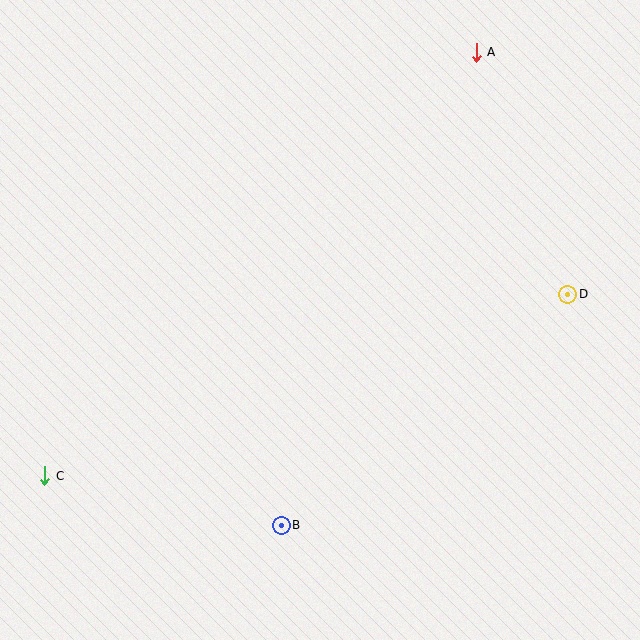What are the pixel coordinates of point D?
Point D is at (568, 294).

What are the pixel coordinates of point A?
Point A is at (476, 52).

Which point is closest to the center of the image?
Point B at (281, 525) is closest to the center.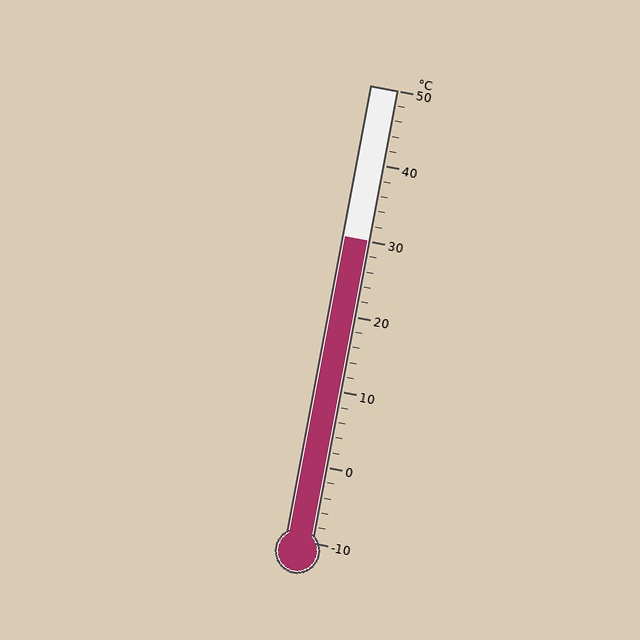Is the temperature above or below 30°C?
The temperature is at 30°C.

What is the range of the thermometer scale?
The thermometer scale ranges from -10°C to 50°C.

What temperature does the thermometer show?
The thermometer shows approximately 30°C.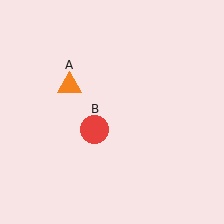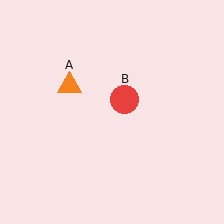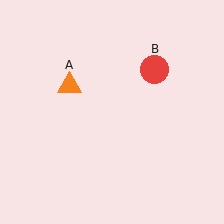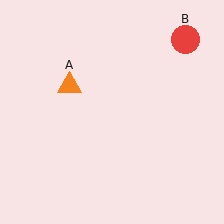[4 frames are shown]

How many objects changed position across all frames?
1 object changed position: red circle (object B).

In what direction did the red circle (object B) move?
The red circle (object B) moved up and to the right.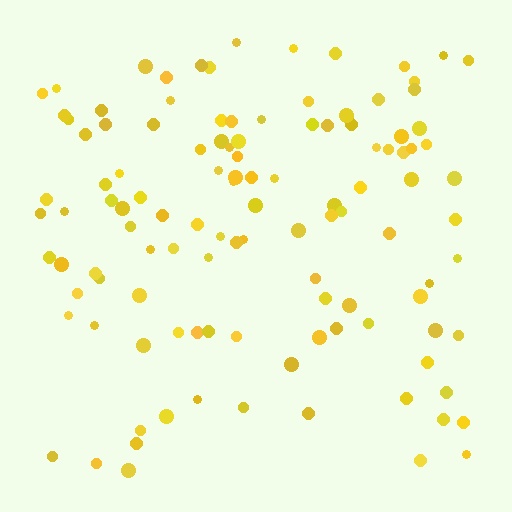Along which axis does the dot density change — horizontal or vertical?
Vertical.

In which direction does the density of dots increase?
From bottom to top, with the top side densest.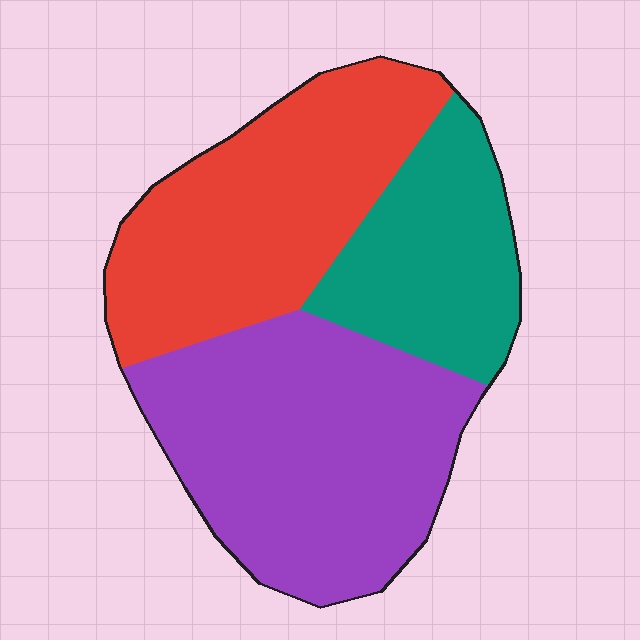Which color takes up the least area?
Teal, at roughly 25%.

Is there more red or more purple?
Purple.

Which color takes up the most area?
Purple, at roughly 45%.